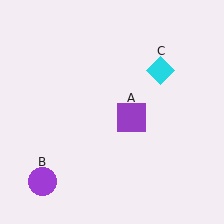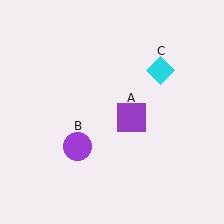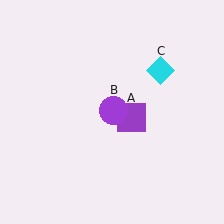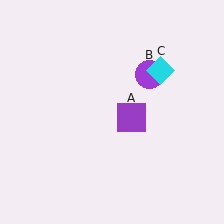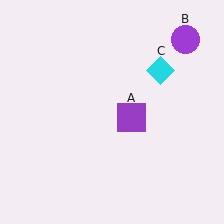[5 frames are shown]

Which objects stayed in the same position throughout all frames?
Purple square (object A) and cyan diamond (object C) remained stationary.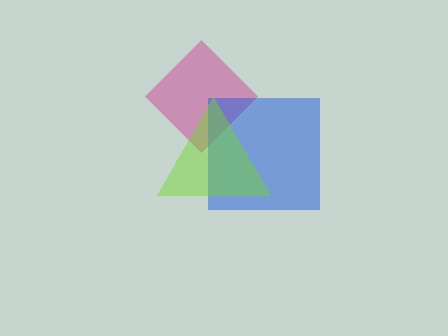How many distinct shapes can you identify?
There are 3 distinct shapes: a magenta diamond, a blue square, a lime triangle.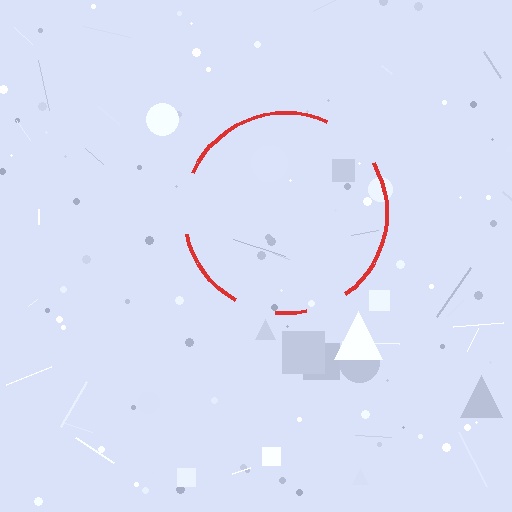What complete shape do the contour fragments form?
The contour fragments form a circle.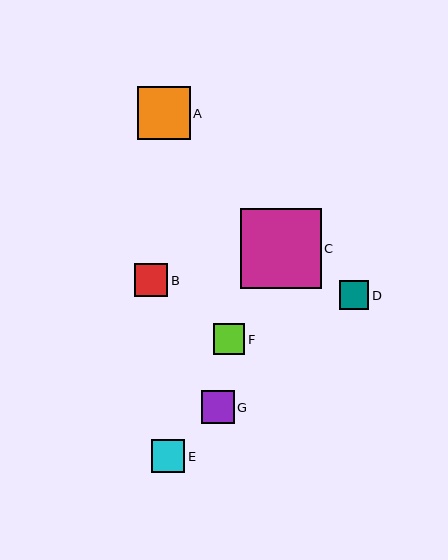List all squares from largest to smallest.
From largest to smallest: C, A, E, B, G, F, D.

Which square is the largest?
Square C is the largest with a size of approximately 81 pixels.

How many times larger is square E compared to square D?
Square E is approximately 1.1 times the size of square D.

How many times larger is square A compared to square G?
Square A is approximately 1.6 times the size of square G.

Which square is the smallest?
Square D is the smallest with a size of approximately 29 pixels.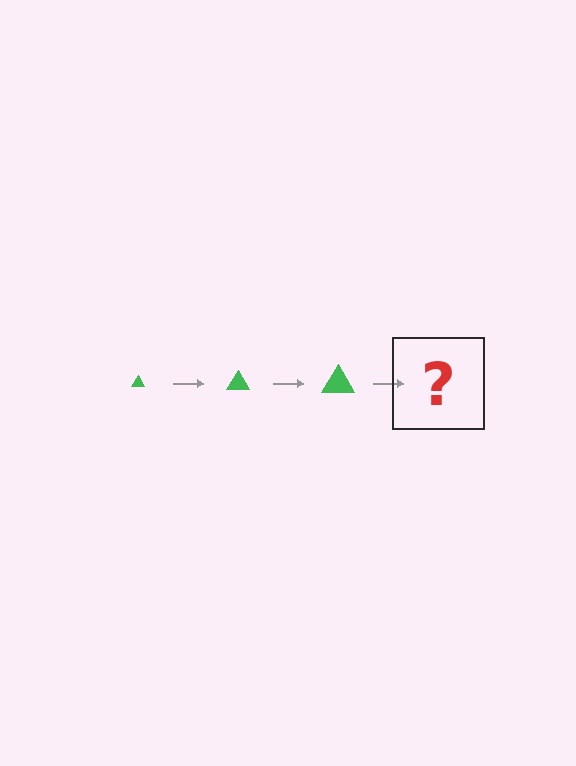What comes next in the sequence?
The next element should be a green triangle, larger than the previous one.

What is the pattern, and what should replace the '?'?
The pattern is that the triangle gets progressively larger each step. The '?' should be a green triangle, larger than the previous one.